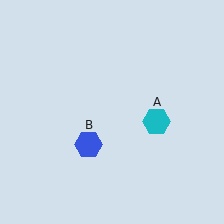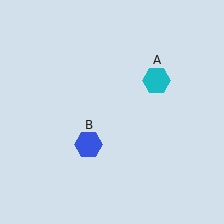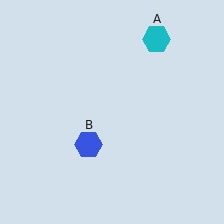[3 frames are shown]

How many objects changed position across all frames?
1 object changed position: cyan hexagon (object A).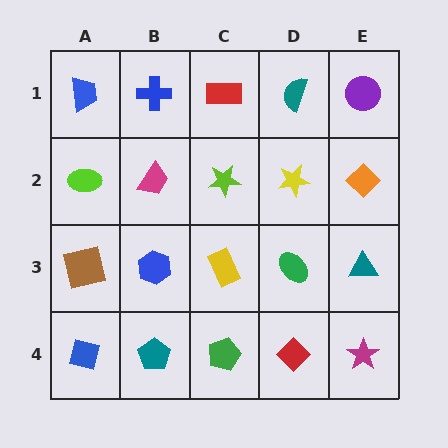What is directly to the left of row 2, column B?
A lime ellipse.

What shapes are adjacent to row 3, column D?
A yellow star (row 2, column D), a red diamond (row 4, column D), a yellow rectangle (row 3, column C), a teal triangle (row 3, column E).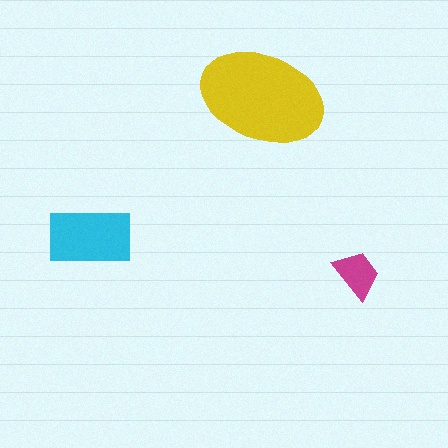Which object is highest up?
The yellow ellipse is topmost.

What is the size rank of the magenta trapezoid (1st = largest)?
3rd.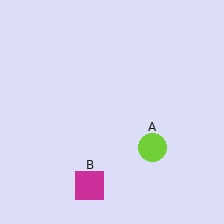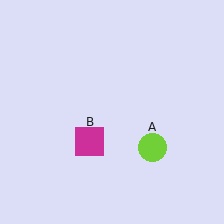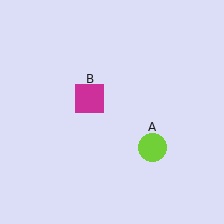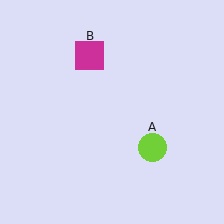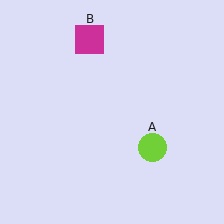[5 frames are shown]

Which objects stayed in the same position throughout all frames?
Lime circle (object A) remained stationary.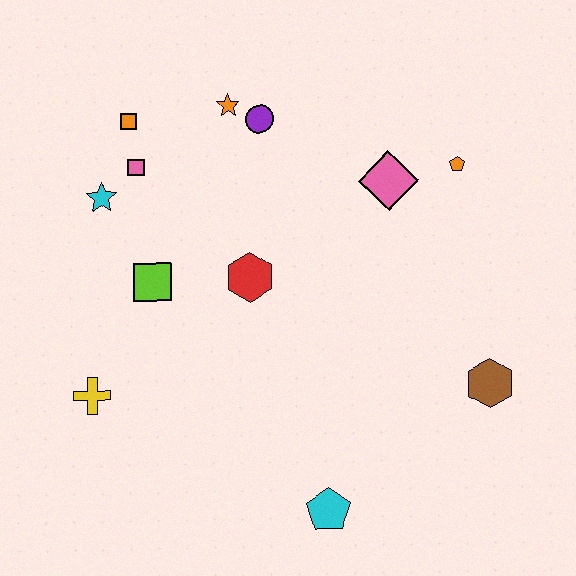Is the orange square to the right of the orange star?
No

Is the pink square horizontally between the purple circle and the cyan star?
Yes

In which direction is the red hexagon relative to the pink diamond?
The red hexagon is to the left of the pink diamond.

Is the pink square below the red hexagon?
No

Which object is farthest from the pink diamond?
The yellow cross is farthest from the pink diamond.